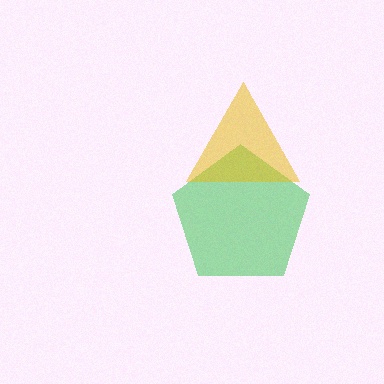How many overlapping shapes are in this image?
There are 2 overlapping shapes in the image.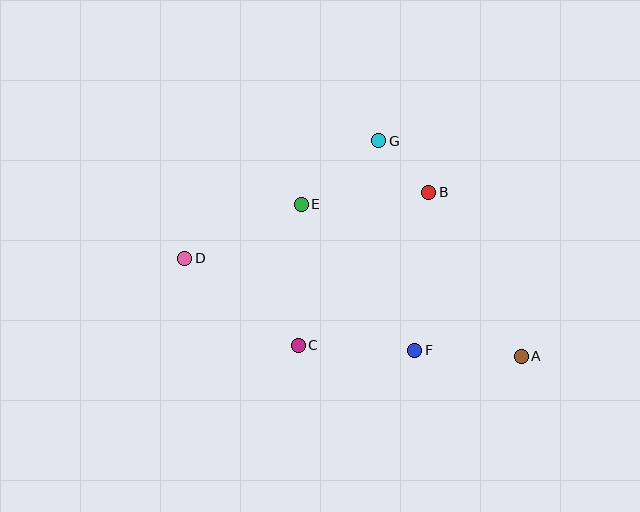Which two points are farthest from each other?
Points A and D are farthest from each other.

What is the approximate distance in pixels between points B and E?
The distance between B and E is approximately 128 pixels.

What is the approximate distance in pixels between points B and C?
The distance between B and C is approximately 201 pixels.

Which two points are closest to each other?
Points B and G are closest to each other.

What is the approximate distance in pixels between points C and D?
The distance between C and D is approximately 143 pixels.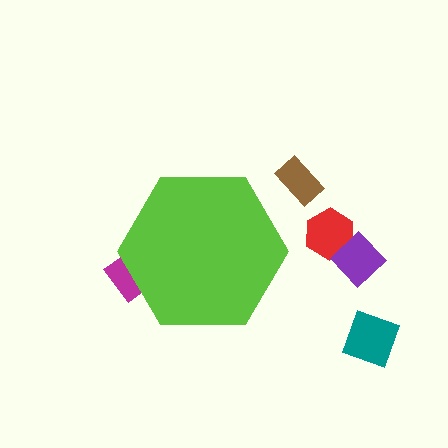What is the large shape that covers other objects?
A lime hexagon.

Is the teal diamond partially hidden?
No, the teal diamond is fully visible.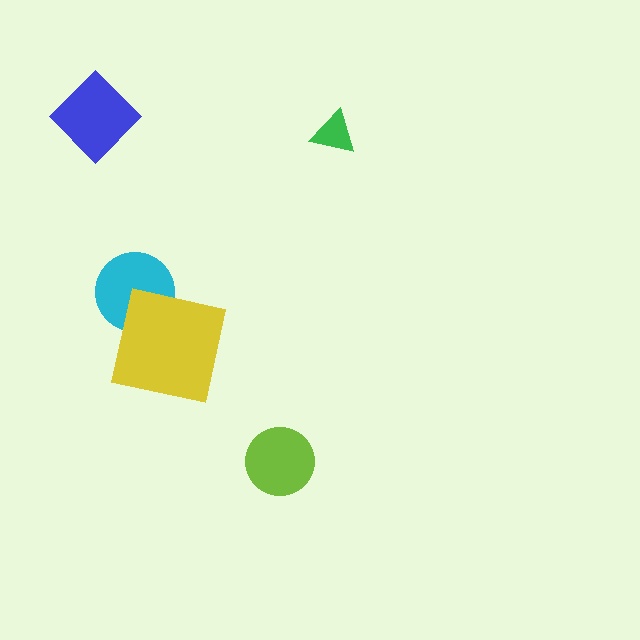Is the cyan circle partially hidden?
Yes, it is partially covered by another shape.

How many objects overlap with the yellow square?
1 object overlaps with the yellow square.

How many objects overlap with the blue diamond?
0 objects overlap with the blue diamond.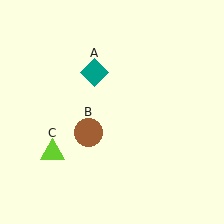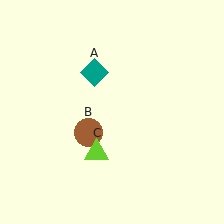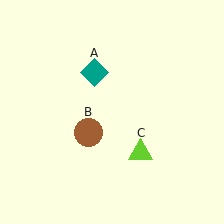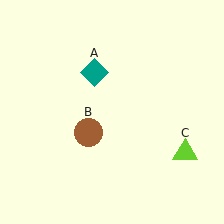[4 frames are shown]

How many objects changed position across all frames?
1 object changed position: lime triangle (object C).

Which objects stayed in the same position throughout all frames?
Teal diamond (object A) and brown circle (object B) remained stationary.